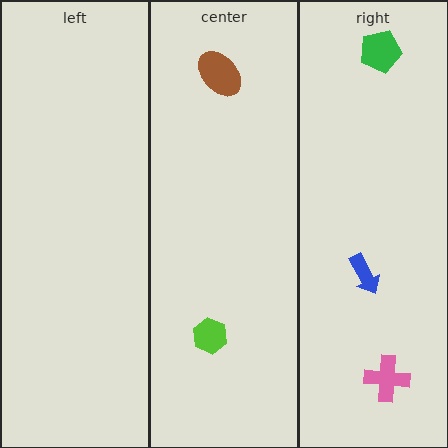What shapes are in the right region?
The green pentagon, the pink cross, the blue arrow.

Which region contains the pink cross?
The right region.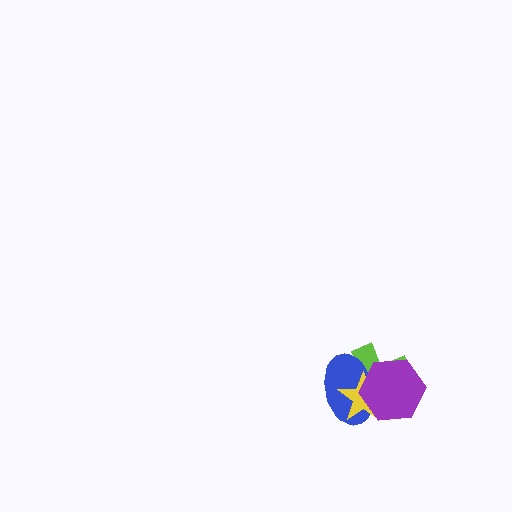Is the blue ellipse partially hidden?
Yes, it is partially covered by another shape.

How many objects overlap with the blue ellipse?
3 objects overlap with the blue ellipse.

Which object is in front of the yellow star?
The purple hexagon is in front of the yellow star.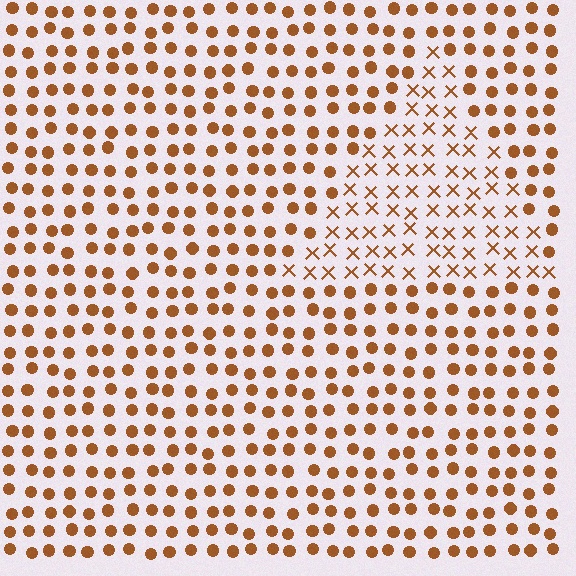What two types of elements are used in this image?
The image uses X marks inside the triangle region and circles outside it.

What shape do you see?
I see a triangle.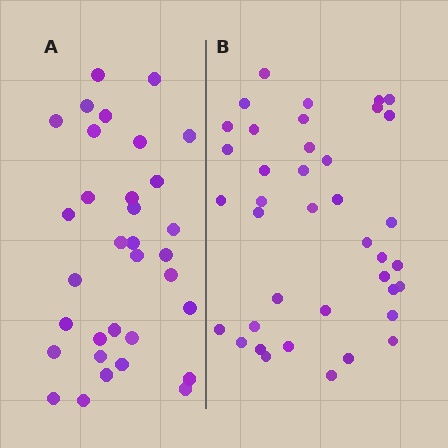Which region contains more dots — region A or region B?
Region B (the right region) has more dots.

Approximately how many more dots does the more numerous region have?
Region B has about 6 more dots than region A.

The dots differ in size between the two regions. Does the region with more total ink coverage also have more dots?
No. Region A has more total ink coverage because its dots are larger, but region B actually contains more individual dots. Total area can be misleading — the number of items is what matters here.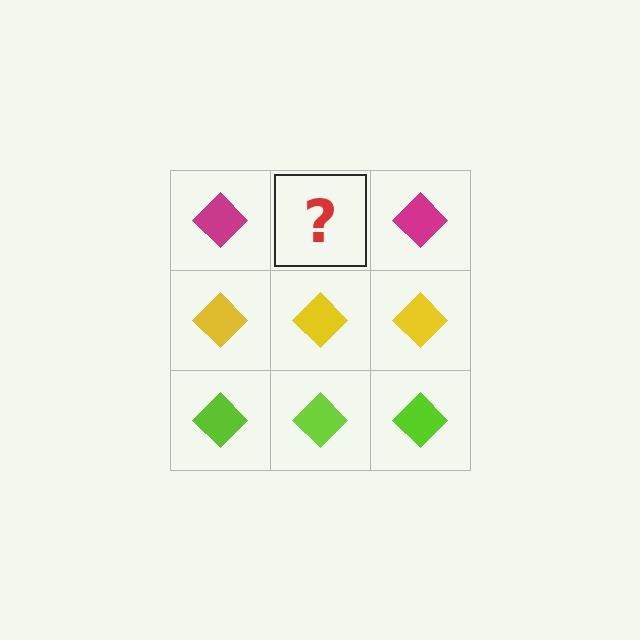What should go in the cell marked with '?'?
The missing cell should contain a magenta diamond.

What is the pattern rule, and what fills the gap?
The rule is that each row has a consistent color. The gap should be filled with a magenta diamond.